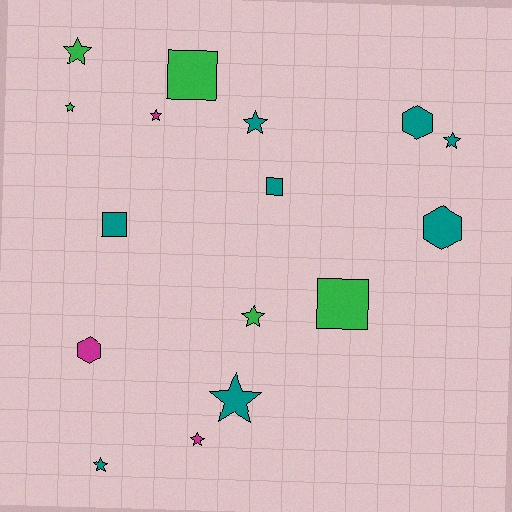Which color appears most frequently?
Teal, with 8 objects.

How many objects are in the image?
There are 16 objects.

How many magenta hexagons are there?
There is 1 magenta hexagon.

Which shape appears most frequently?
Star, with 9 objects.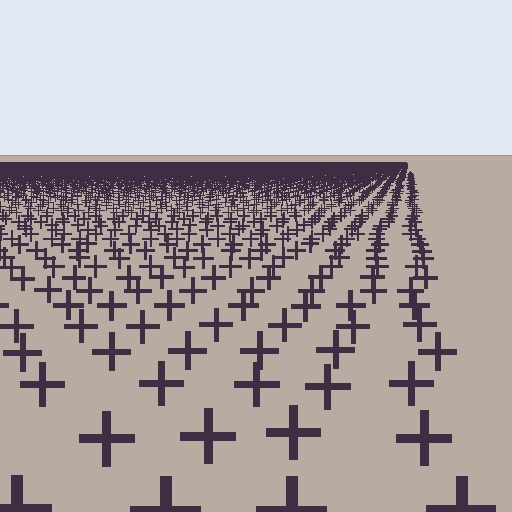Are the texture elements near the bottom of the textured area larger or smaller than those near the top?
Larger. Near the bottom, elements are closer to the viewer and appear at a bigger on-screen size.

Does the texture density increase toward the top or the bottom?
Density increases toward the top.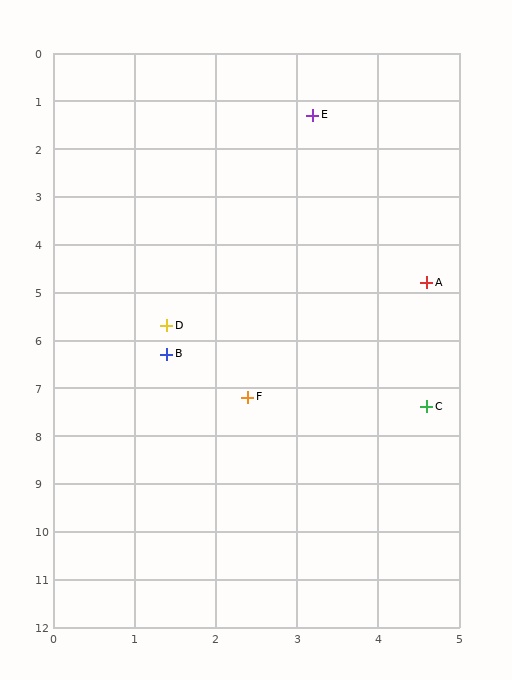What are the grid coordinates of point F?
Point F is at approximately (2.4, 7.2).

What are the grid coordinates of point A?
Point A is at approximately (4.6, 4.8).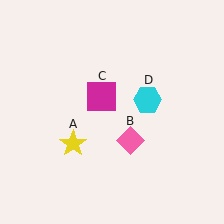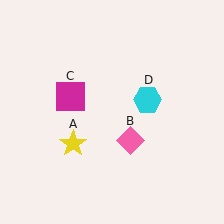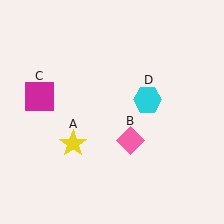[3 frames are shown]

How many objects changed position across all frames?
1 object changed position: magenta square (object C).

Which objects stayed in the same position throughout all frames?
Yellow star (object A) and pink diamond (object B) and cyan hexagon (object D) remained stationary.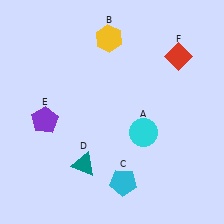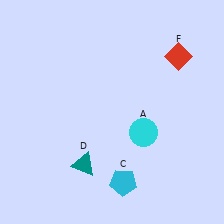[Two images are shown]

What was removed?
The purple pentagon (E), the yellow hexagon (B) were removed in Image 2.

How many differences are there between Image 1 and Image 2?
There are 2 differences between the two images.